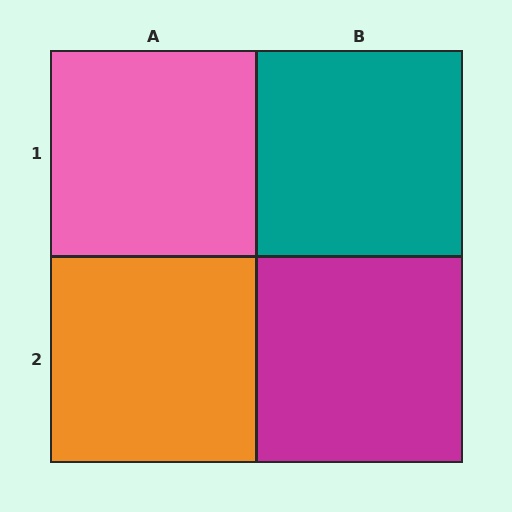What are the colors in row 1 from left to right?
Pink, teal.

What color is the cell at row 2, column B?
Magenta.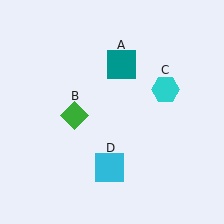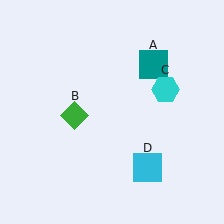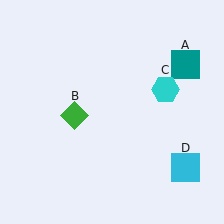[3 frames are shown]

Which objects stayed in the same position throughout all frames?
Green diamond (object B) and cyan hexagon (object C) remained stationary.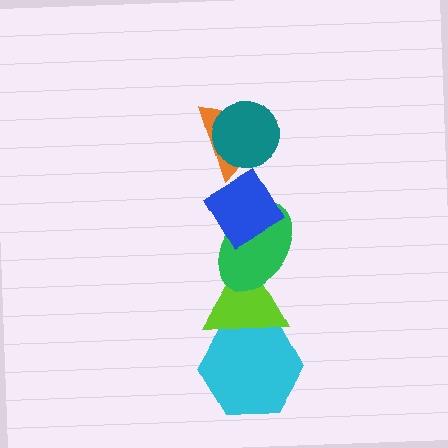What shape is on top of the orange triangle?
The teal circle is on top of the orange triangle.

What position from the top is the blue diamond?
The blue diamond is 3rd from the top.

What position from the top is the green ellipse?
The green ellipse is 4th from the top.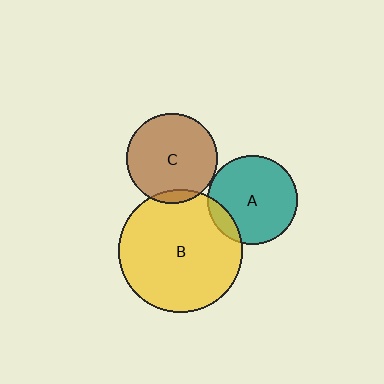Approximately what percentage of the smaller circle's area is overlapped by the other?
Approximately 10%.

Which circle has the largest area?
Circle B (yellow).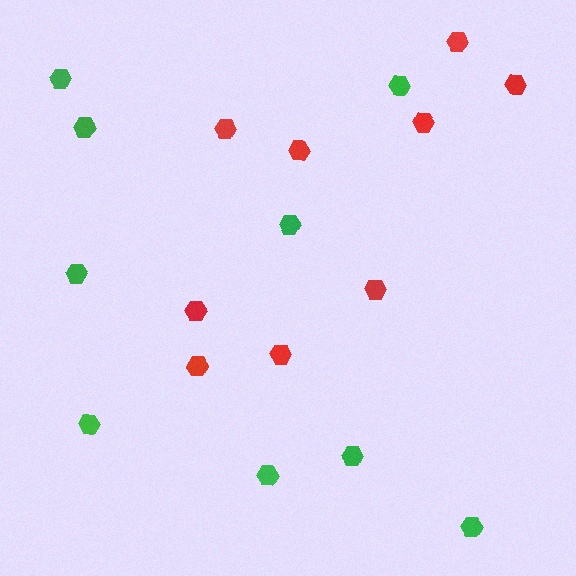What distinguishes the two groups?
There are 2 groups: one group of green hexagons (9) and one group of red hexagons (9).